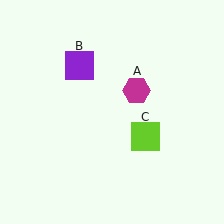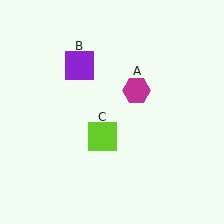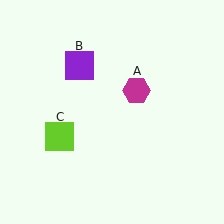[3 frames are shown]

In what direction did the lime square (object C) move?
The lime square (object C) moved left.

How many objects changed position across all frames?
1 object changed position: lime square (object C).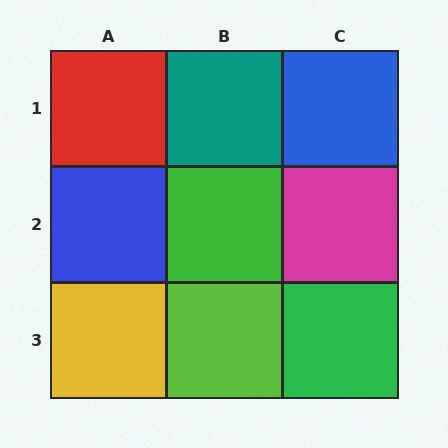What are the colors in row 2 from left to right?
Blue, green, magenta.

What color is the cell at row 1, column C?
Blue.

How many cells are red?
1 cell is red.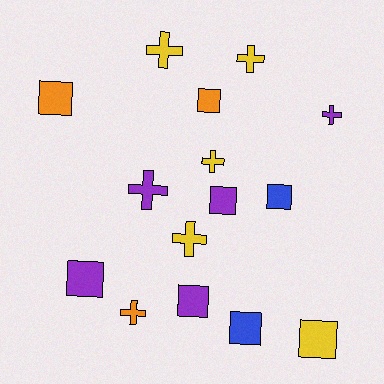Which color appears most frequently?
Purple, with 5 objects.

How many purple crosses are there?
There are 2 purple crosses.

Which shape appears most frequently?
Square, with 8 objects.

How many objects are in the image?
There are 15 objects.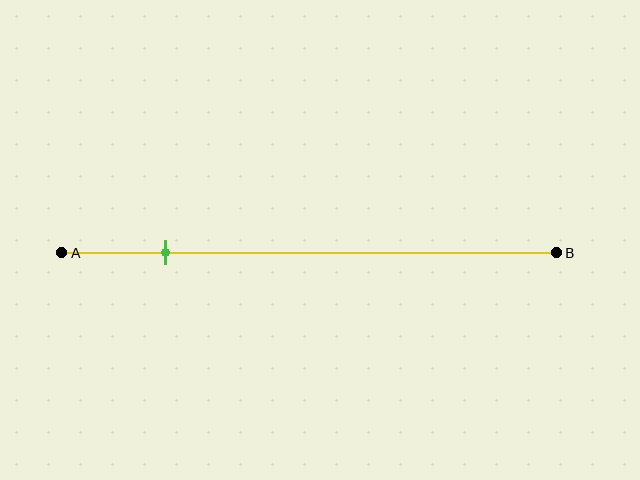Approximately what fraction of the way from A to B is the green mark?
The green mark is approximately 20% of the way from A to B.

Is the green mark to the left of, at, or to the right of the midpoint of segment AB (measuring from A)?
The green mark is to the left of the midpoint of segment AB.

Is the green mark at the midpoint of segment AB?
No, the mark is at about 20% from A, not at the 50% midpoint.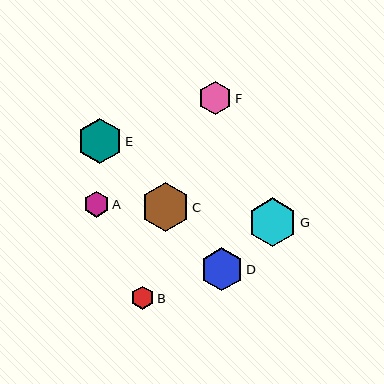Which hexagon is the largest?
Hexagon C is the largest with a size of approximately 49 pixels.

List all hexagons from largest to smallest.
From largest to smallest: C, G, E, D, F, A, B.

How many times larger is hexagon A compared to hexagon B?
Hexagon A is approximately 1.1 times the size of hexagon B.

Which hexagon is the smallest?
Hexagon B is the smallest with a size of approximately 23 pixels.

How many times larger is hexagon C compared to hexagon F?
Hexagon C is approximately 1.5 times the size of hexagon F.